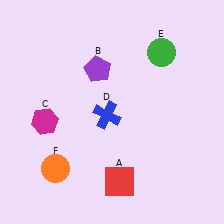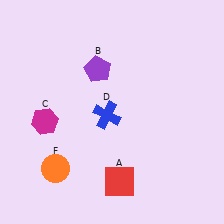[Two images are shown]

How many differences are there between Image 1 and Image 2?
There is 1 difference between the two images.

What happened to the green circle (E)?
The green circle (E) was removed in Image 2. It was in the top-right area of Image 1.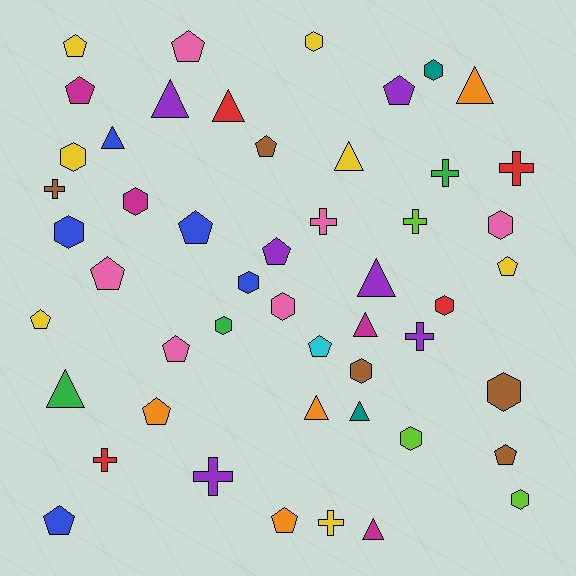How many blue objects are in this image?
There are 5 blue objects.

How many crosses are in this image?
There are 9 crosses.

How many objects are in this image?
There are 50 objects.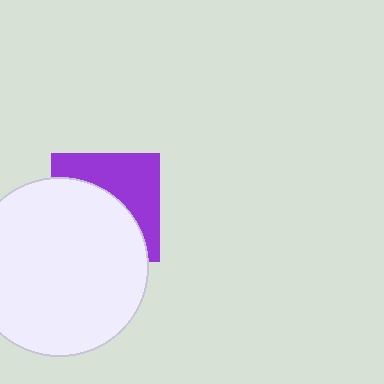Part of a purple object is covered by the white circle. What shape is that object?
It is a square.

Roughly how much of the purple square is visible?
A small part of it is visible (roughly 44%).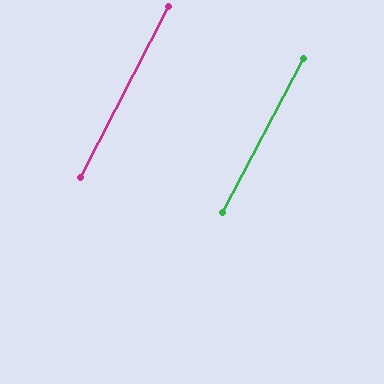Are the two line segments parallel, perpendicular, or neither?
Parallel — their directions differ by only 0.5°.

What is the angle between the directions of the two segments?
Approximately 0 degrees.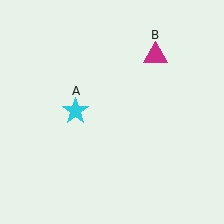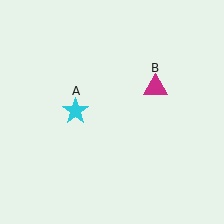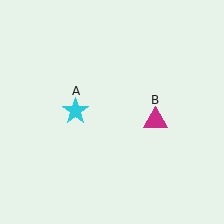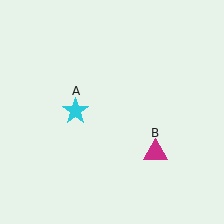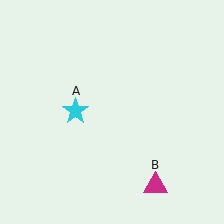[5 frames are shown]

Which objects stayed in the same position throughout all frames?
Cyan star (object A) remained stationary.